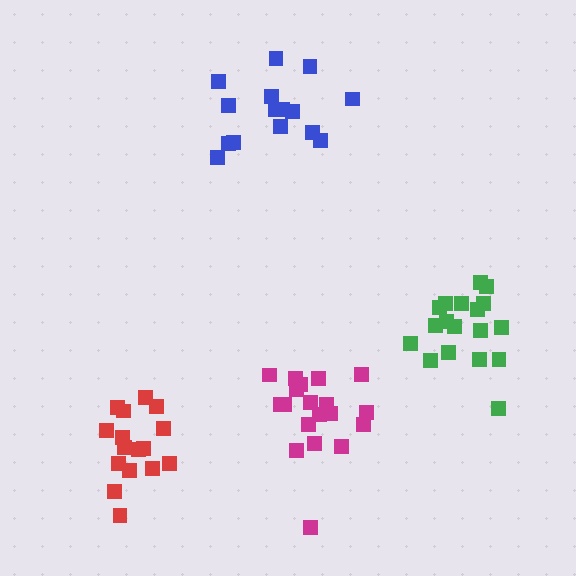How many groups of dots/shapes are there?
There are 4 groups.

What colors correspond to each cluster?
The clusters are colored: green, red, magenta, blue.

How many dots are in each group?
Group 1: 18 dots, Group 2: 16 dots, Group 3: 19 dots, Group 4: 15 dots (68 total).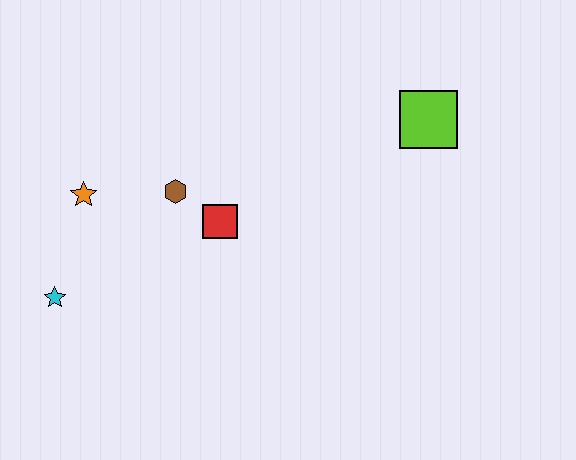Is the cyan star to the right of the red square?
No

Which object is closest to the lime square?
The red square is closest to the lime square.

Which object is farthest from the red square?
The lime square is farthest from the red square.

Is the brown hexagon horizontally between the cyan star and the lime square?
Yes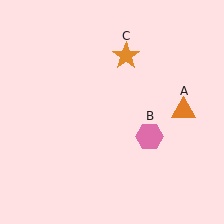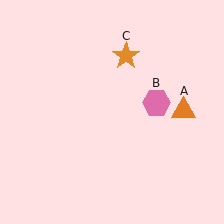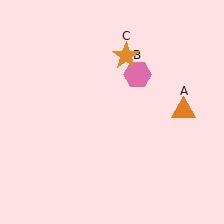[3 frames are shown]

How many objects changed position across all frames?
1 object changed position: pink hexagon (object B).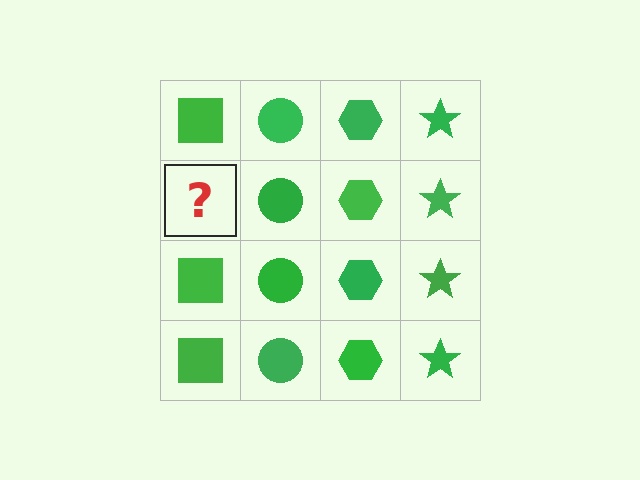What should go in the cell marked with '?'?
The missing cell should contain a green square.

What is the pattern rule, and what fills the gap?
The rule is that each column has a consistent shape. The gap should be filled with a green square.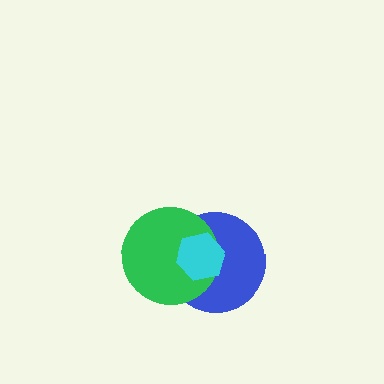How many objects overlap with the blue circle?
2 objects overlap with the blue circle.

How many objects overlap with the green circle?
2 objects overlap with the green circle.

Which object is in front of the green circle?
The cyan hexagon is in front of the green circle.